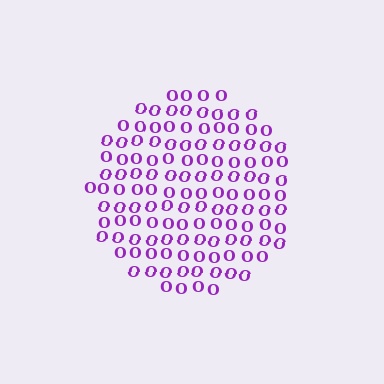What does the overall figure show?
The overall figure shows a circle.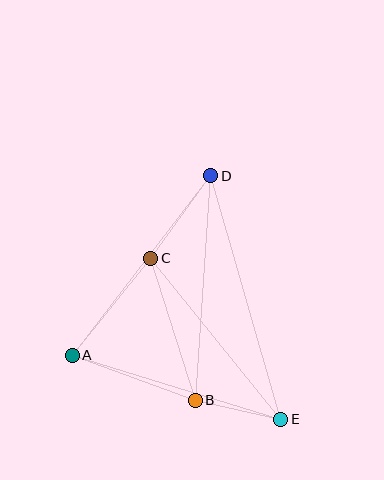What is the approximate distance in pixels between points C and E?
The distance between C and E is approximately 207 pixels.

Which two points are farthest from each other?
Points D and E are farthest from each other.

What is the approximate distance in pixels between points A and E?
The distance between A and E is approximately 218 pixels.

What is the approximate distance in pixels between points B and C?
The distance between B and C is approximately 149 pixels.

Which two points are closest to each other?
Points B and E are closest to each other.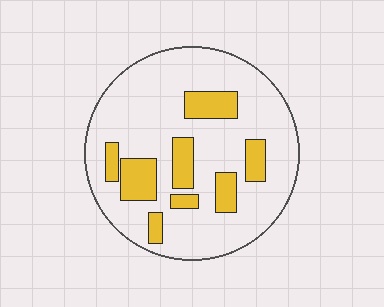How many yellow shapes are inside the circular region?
8.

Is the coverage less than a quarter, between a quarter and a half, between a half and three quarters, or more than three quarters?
Less than a quarter.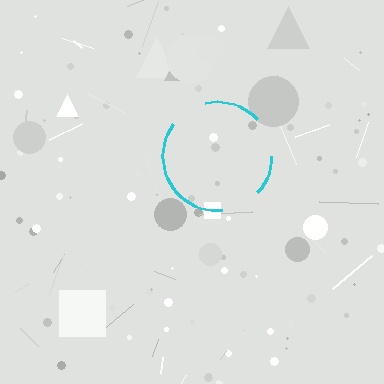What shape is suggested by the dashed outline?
The dashed outline suggests a circle.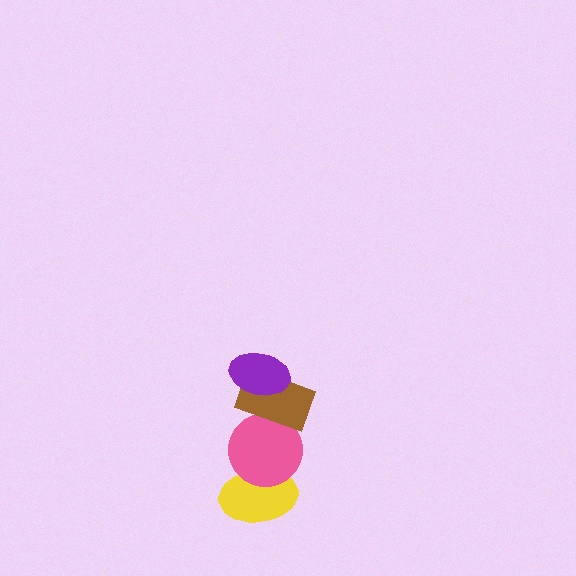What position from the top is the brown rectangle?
The brown rectangle is 2nd from the top.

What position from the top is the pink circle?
The pink circle is 3rd from the top.